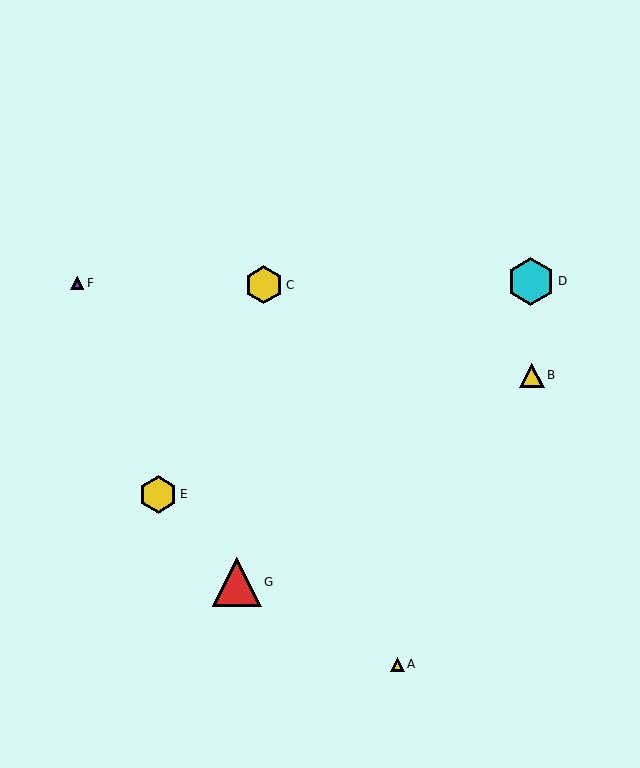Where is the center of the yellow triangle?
The center of the yellow triangle is at (532, 375).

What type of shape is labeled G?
Shape G is a red triangle.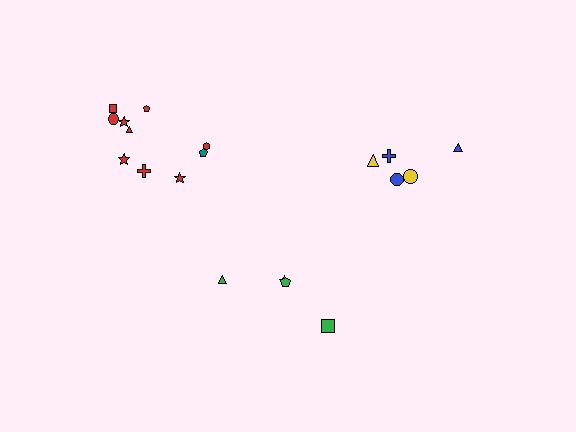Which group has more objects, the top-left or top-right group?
The top-left group.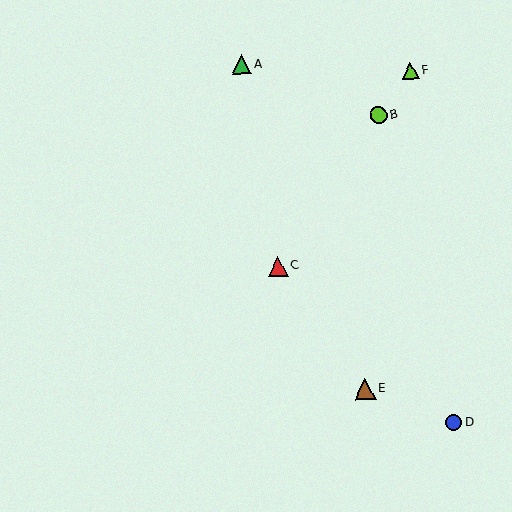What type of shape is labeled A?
Shape A is a green triangle.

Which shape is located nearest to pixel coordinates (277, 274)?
The red triangle (labeled C) at (278, 266) is nearest to that location.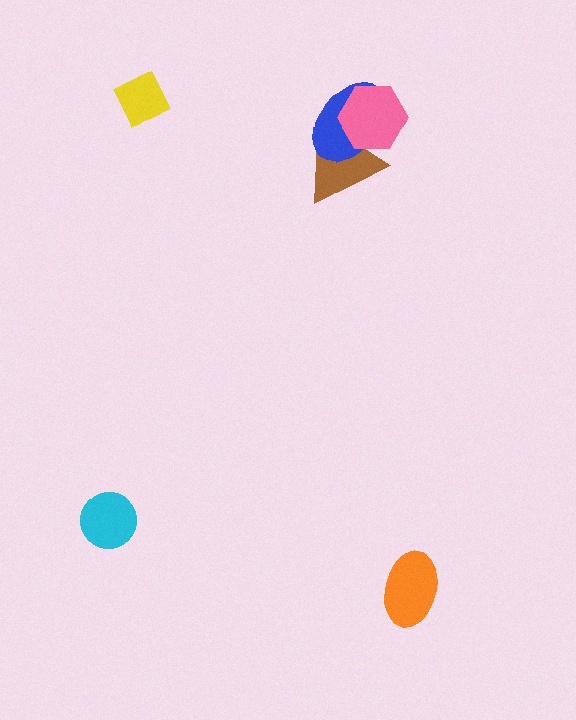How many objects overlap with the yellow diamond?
0 objects overlap with the yellow diamond.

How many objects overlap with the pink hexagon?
2 objects overlap with the pink hexagon.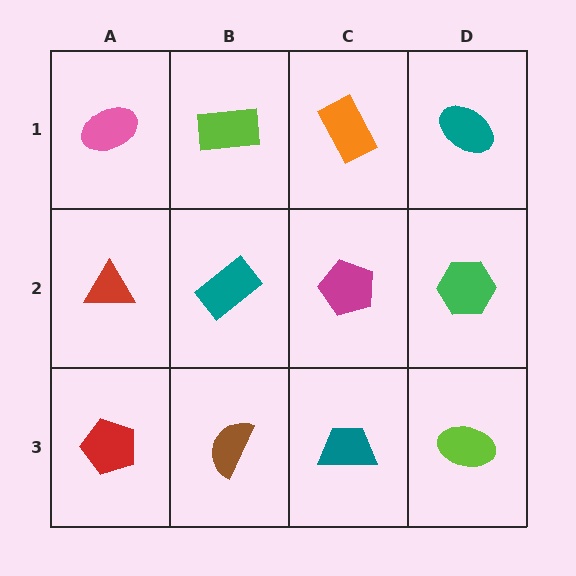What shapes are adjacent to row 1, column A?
A red triangle (row 2, column A), a lime rectangle (row 1, column B).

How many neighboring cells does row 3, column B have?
3.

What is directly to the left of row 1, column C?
A lime rectangle.